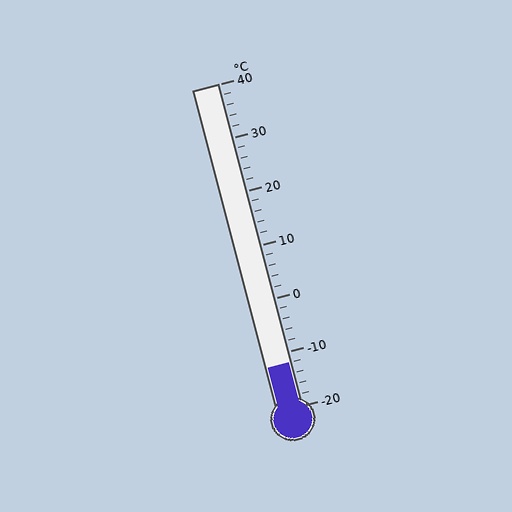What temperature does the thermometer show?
The thermometer shows approximately -12°C.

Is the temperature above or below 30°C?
The temperature is below 30°C.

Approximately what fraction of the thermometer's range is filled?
The thermometer is filled to approximately 15% of its range.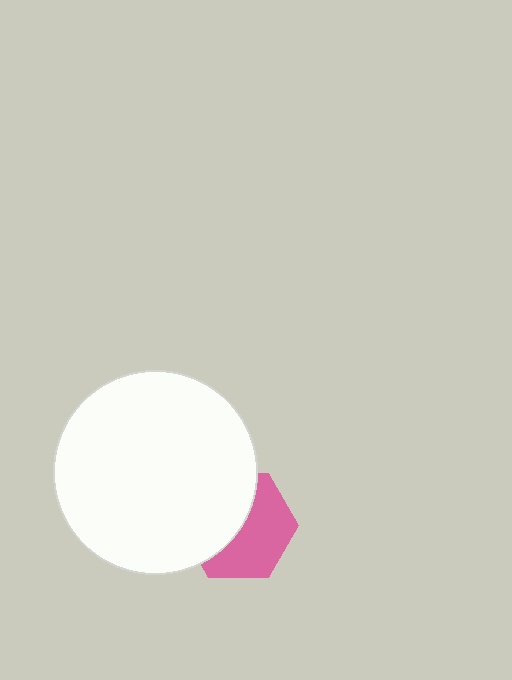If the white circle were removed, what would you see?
You would see the complete pink hexagon.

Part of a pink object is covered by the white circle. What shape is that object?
It is a hexagon.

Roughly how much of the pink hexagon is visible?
About half of it is visible (roughly 52%).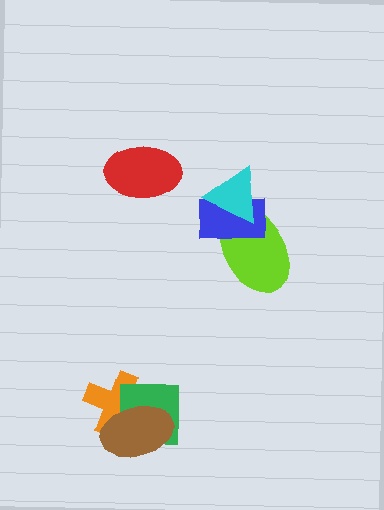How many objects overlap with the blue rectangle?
2 objects overlap with the blue rectangle.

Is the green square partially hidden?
Yes, it is partially covered by another shape.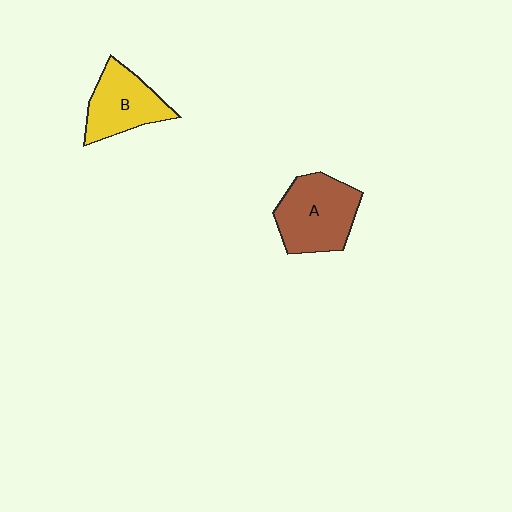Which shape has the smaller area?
Shape B (yellow).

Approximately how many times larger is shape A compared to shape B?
Approximately 1.2 times.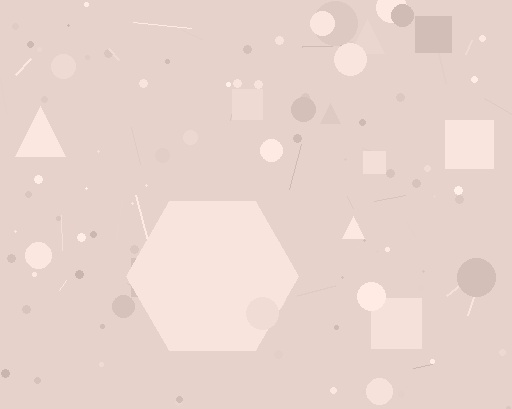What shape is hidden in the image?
A hexagon is hidden in the image.